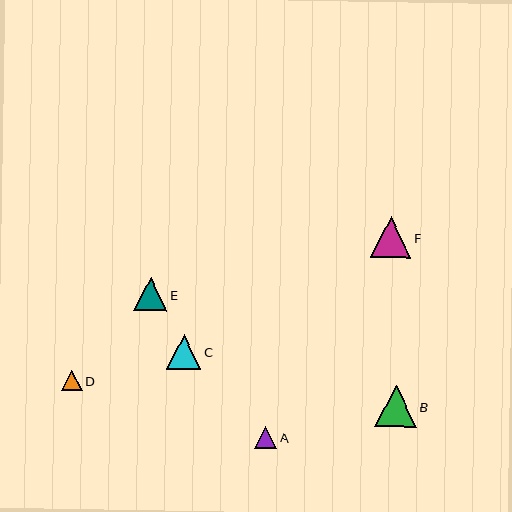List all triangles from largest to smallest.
From largest to smallest: B, F, C, E, A, D.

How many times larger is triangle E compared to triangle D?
Triangle E is approximately 1.6 times the size of triangle D.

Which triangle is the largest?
Triangle B is the largest with a size of approximately 41 pixels.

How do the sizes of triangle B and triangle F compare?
Triangle B and triangle F are approximately the same size.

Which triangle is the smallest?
Triangle D is the smallest with a size of approximately 21 pixels.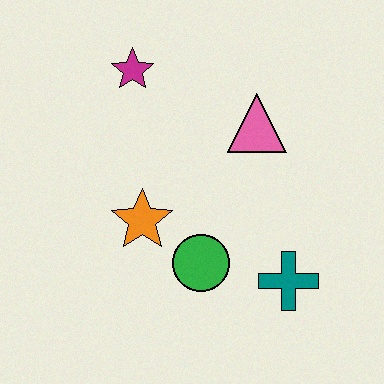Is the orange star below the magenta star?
Yes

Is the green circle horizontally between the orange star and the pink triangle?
Yes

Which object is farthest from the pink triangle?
The teal cross is farthest from the pink triangle.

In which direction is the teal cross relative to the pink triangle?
The teal cross is below the pink triangle.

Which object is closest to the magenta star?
The pink triangle is closest to the magenta star.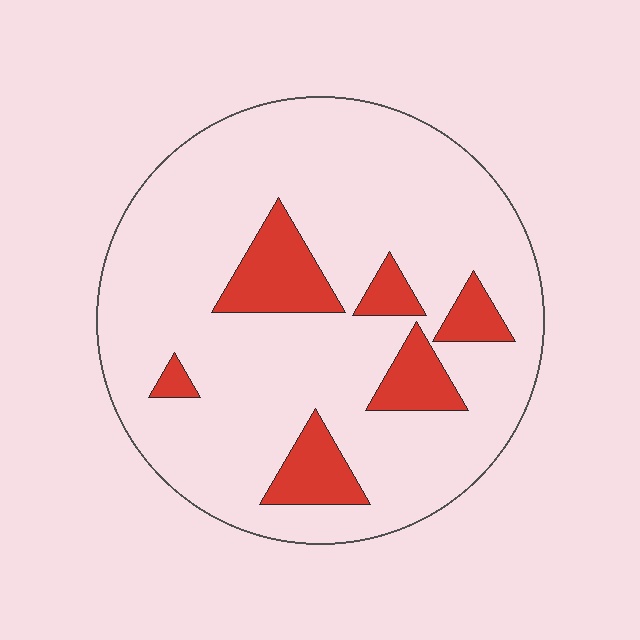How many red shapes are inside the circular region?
6.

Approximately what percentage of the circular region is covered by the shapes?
Approximately 15%.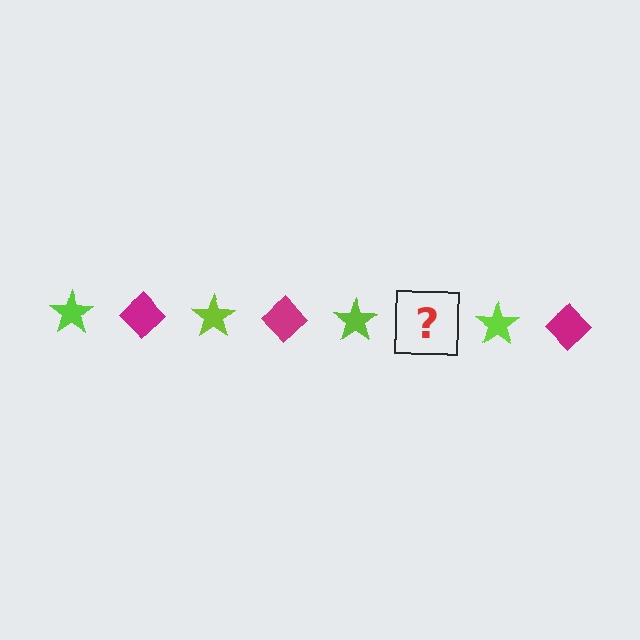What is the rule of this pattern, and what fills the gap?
The rule is that the pattern alternates between lime star and magenta diamond. The gap should be filled with a magenta diamond.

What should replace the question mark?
The question mark should be replaced with a magenta diamond.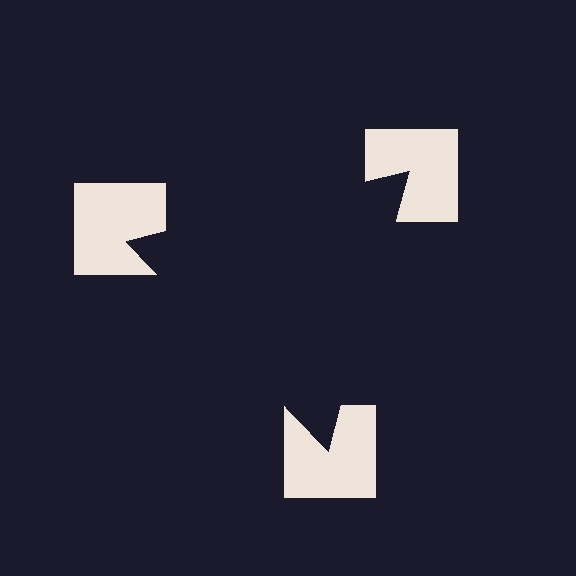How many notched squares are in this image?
There are 3 — one at each vertex of the illusory triangle.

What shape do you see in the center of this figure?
An illusory triangle — its edges are inferred from the aligned wedge cuts in the notched squares, not physically drawn.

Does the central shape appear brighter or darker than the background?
It typically appears slightly darker than the background, even though no actual brightness change is drawn.